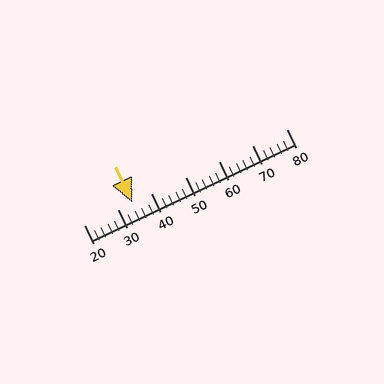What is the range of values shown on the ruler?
The ruler shows values from 20 to 80.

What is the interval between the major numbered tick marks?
The major tick marks are spaced 10 units apart.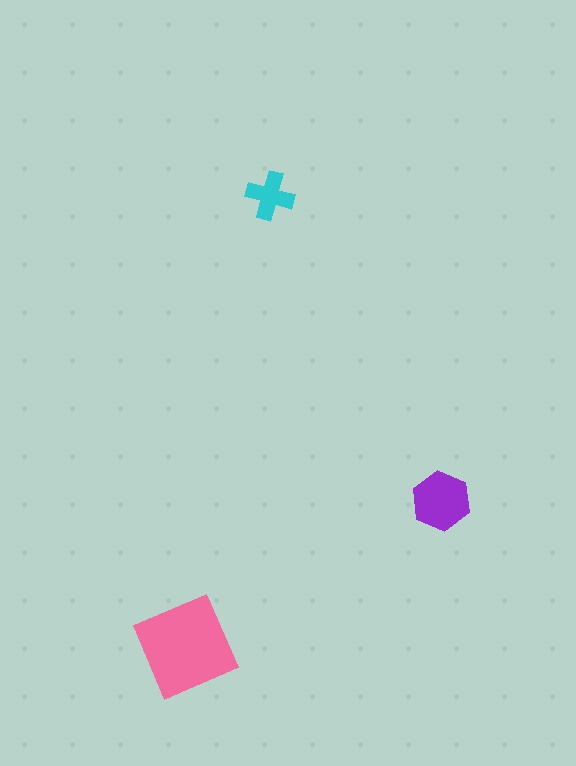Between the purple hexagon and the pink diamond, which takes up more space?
The pink diamond.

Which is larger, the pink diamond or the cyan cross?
The pink diamond.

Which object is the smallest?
The cyan cross.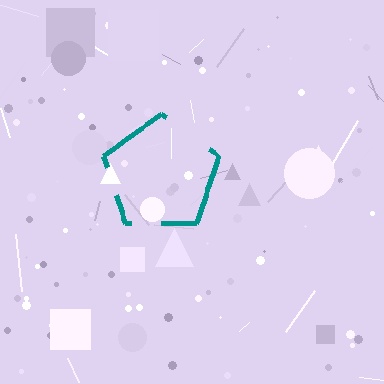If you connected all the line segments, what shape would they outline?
They would outline a pentagon.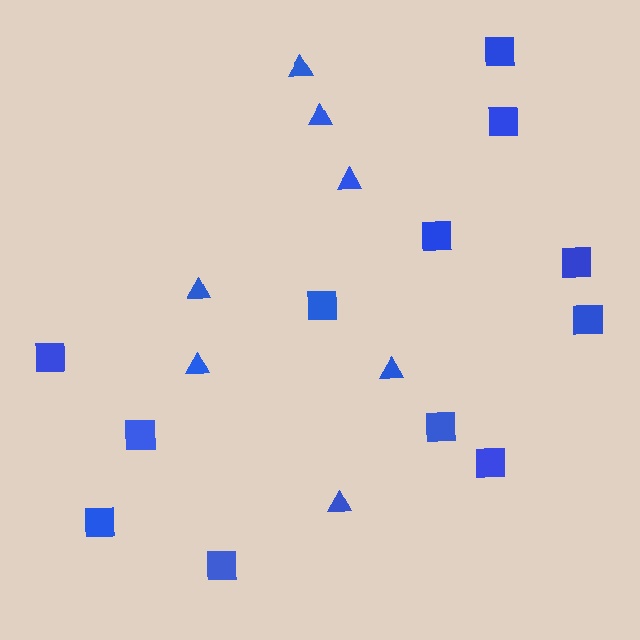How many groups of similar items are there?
There are 2 groups: one group of triangles (7) and one group of squares (12).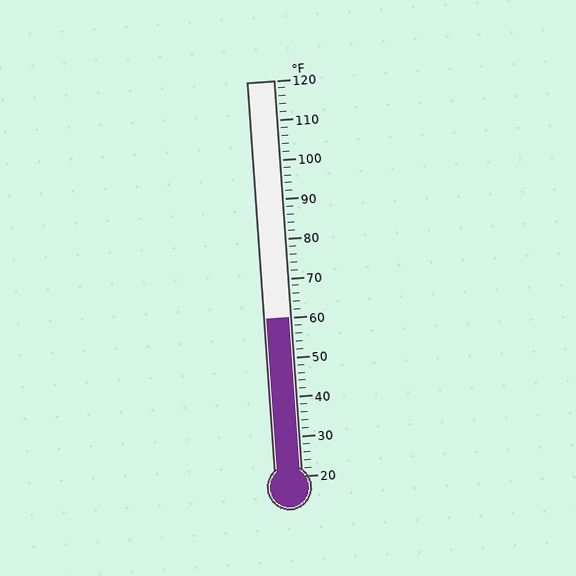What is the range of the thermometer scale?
The thermometer scale ranges from 20°F to 120°F.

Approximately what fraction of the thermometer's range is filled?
The thermometer is filled to approximately 40% of its range.